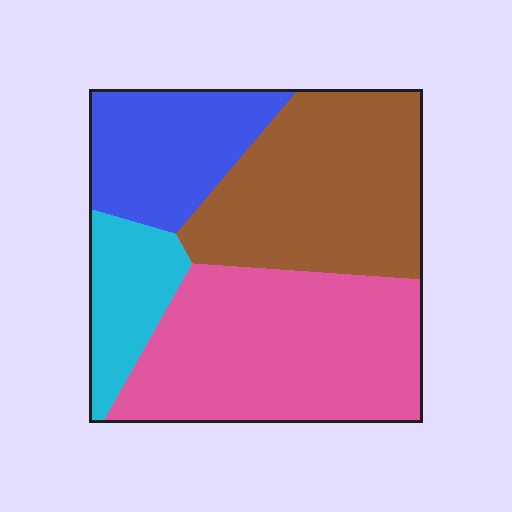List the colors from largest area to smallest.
From largest to smallest: pink, brown, blue, cyan.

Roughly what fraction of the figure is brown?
Brown takes up about one third (1/3) of the figure.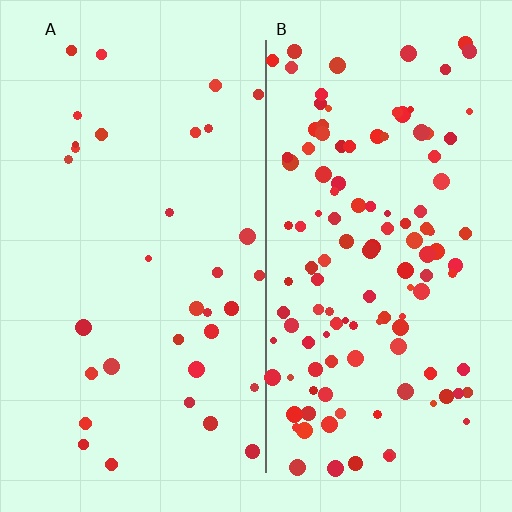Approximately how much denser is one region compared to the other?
Approximately 3.6× — region B over region A.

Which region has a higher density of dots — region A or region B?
B (the right).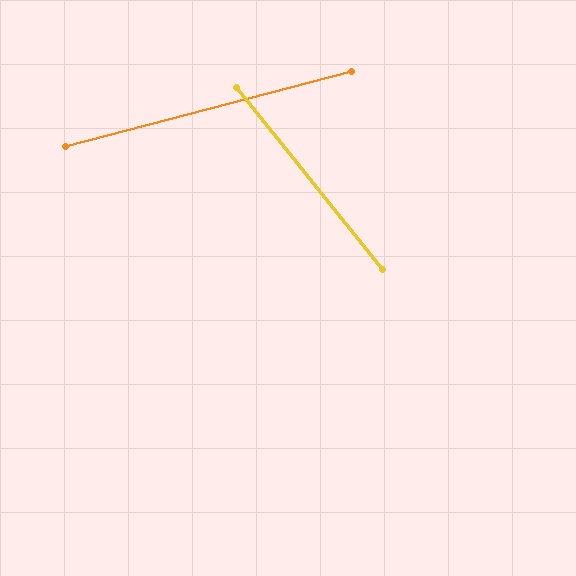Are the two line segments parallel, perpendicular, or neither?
Neither parallel nor perpendicular — they differ by about 66°.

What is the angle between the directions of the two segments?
Approximately 66 degrees.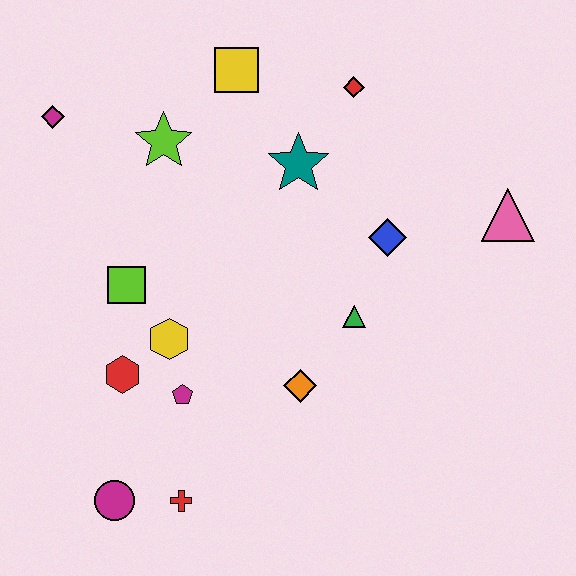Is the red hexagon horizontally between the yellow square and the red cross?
No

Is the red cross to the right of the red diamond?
No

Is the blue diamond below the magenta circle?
No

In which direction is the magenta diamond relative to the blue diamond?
The magenta diamond is to the left of the blue diamond.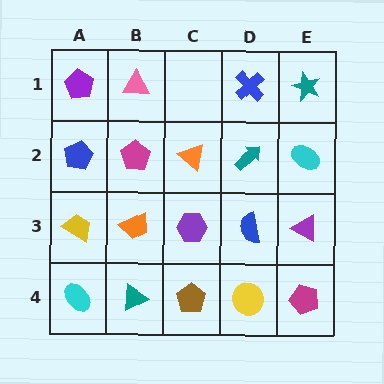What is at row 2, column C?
An orange triangle.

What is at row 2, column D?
A teal arrow.